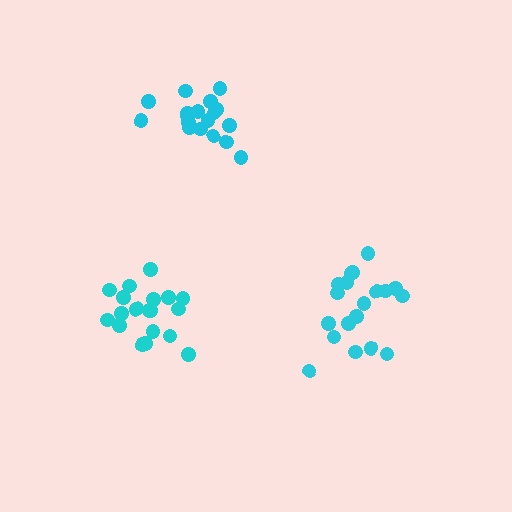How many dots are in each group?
Group 1: 19 dots, Group 2: 19 dots, Group 3: 18 dots (56 total).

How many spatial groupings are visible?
There are 3 spatial groupings.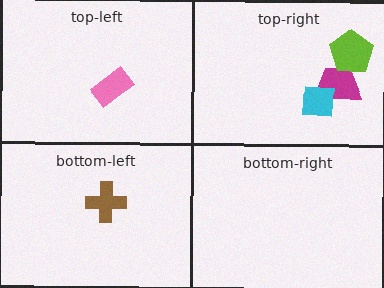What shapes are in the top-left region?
The pink rectangle.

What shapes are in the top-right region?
The magenta trapezoid, the lime pentagon, the cyan square.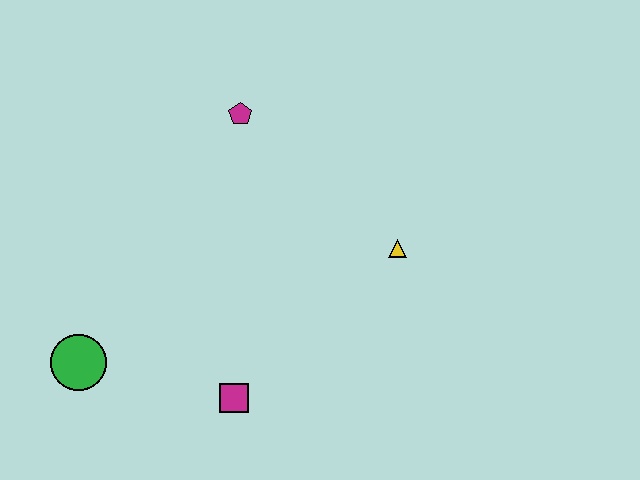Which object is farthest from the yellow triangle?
The green circle is farthest from the yellow triangle.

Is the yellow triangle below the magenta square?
No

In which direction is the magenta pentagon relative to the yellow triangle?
The magenta pentagon is to the left of the yellow triangle.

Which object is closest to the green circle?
The magenta square is closest to the green circle.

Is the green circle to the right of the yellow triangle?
No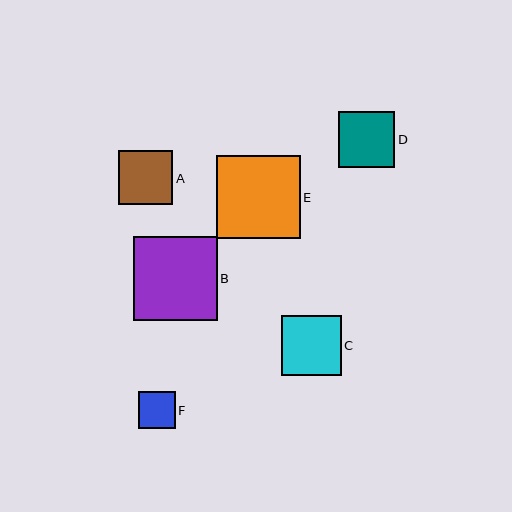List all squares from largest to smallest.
From largest to smallest: B, E, C, D, A, F.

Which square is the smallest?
Square F is the smallest with a size of approximately 37 pixels.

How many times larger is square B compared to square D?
Square B is approximately 1.5 times the size of square D.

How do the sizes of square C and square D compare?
Square C and square D are approximately the same size.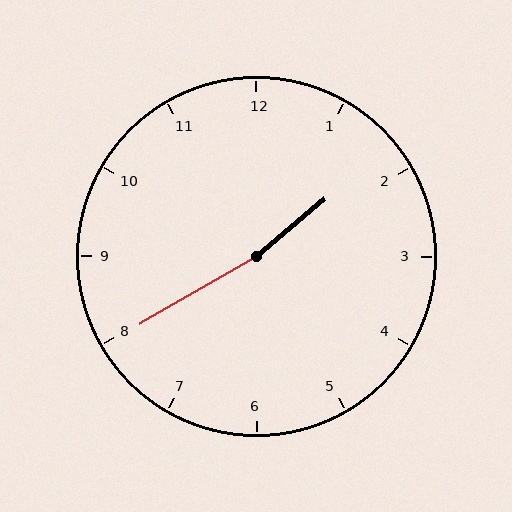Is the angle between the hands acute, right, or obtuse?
It is obtuse.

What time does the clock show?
1:40.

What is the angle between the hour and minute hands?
Approximately 170 degrees.